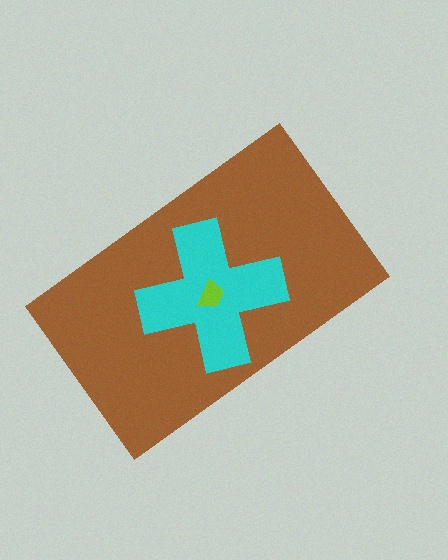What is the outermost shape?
The brown rectangle.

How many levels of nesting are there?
3.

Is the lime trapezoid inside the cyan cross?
Yes.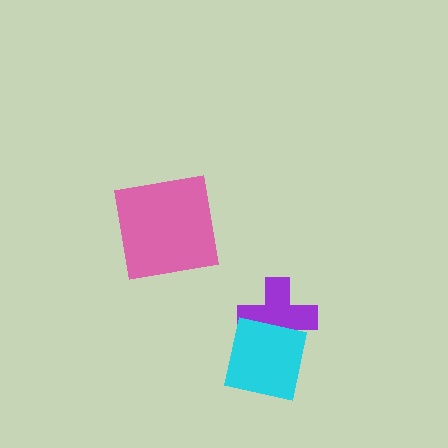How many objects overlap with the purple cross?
1 object overlaps with the purple cross.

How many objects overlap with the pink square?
0 objects overlap with the pink square.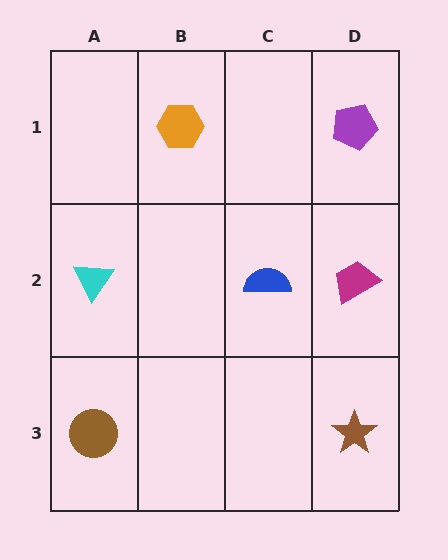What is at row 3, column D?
A brown star.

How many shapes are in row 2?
3 shapes.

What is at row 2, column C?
A blue semicircle.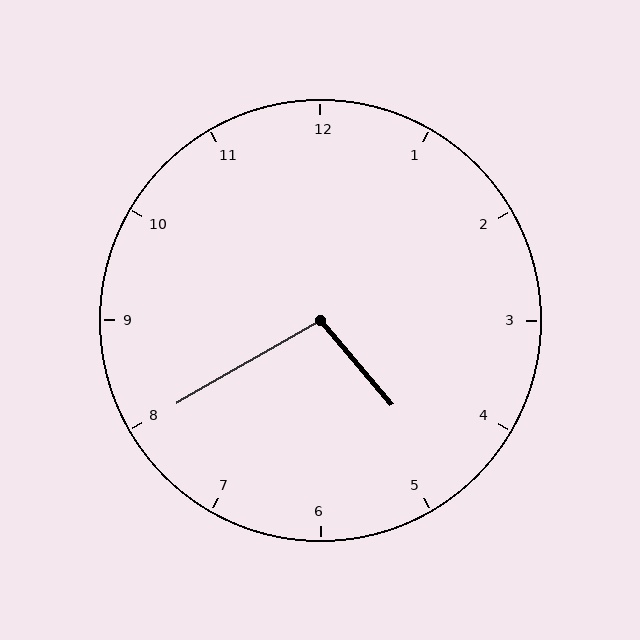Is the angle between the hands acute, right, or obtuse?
It is obtuse.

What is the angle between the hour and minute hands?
Approximately 100 degrees.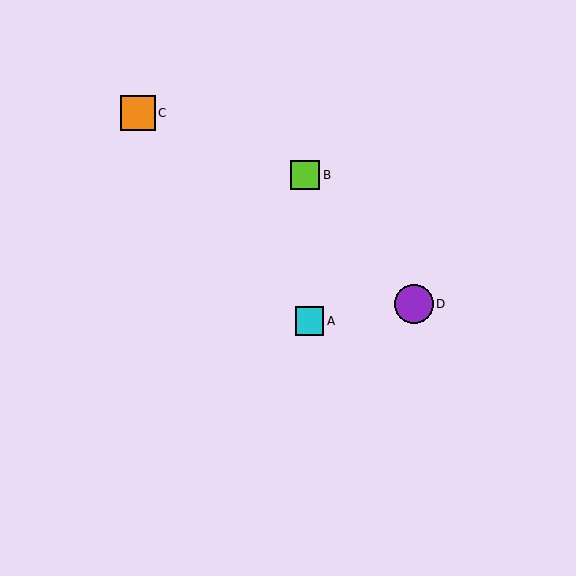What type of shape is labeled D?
Shape D is a purple circle.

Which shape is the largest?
The purple circle (labeled D) is the largest.